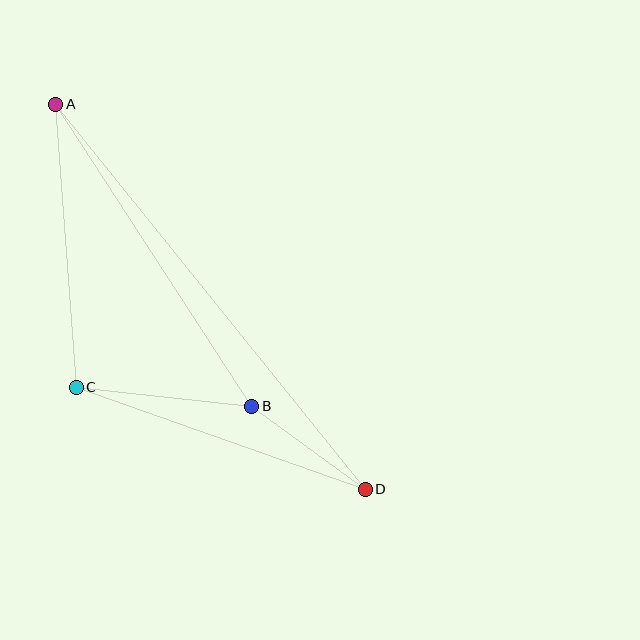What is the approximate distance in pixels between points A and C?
The distance between A and C is approximately 284 pixels.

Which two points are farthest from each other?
Points A and D are farthest from each other.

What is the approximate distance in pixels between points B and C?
The distance between B and C is approximately 177 pixels.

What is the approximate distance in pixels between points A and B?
The distance between A and B is approximately 360 pixels.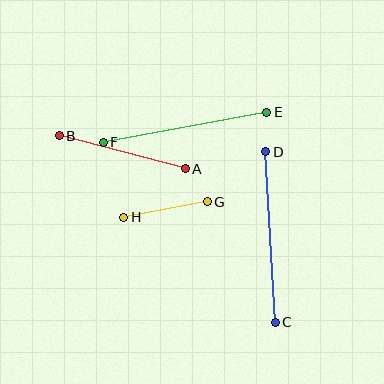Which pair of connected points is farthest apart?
Points C and D are farthest apart.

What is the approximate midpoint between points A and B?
The midpoint is at approximately (122, 152) pixels.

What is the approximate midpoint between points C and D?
The midpoint is at approximately (271, 237) pixels.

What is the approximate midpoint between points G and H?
The midpoint is at approximately (165, 209) pixels.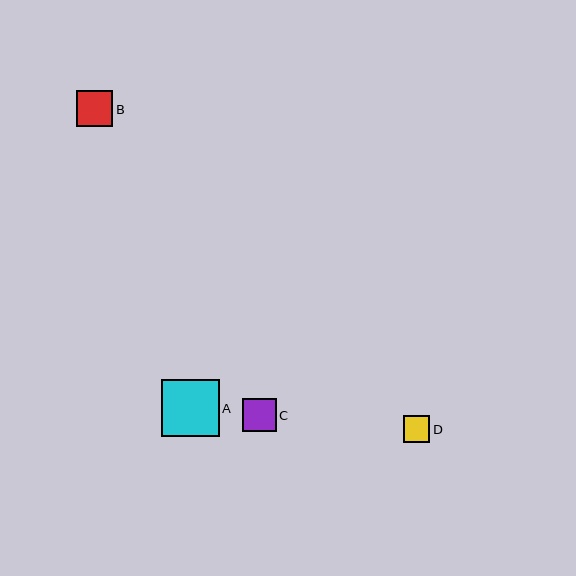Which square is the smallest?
Square D is the smallest with a size of approximately 27 pixels.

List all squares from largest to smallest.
From largest to smallest: A, B, C, D.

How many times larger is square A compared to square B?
Square A is approximately 1.6 times the size of square B.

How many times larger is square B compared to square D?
Square B is approximately 1.3 times the size of square D.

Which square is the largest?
Square A is the largest with a size of approximately 57 pixels.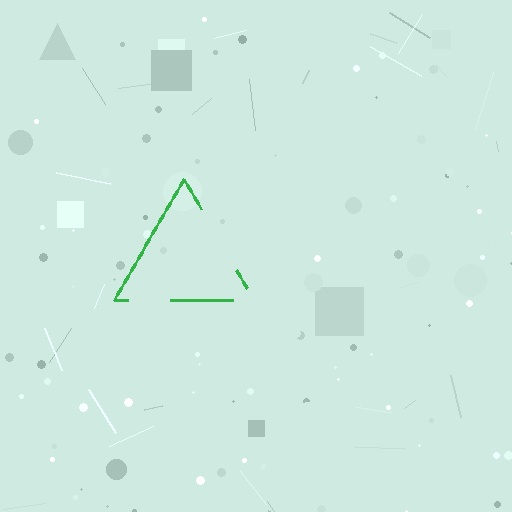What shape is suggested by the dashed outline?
The dashed outline suggests a triangle.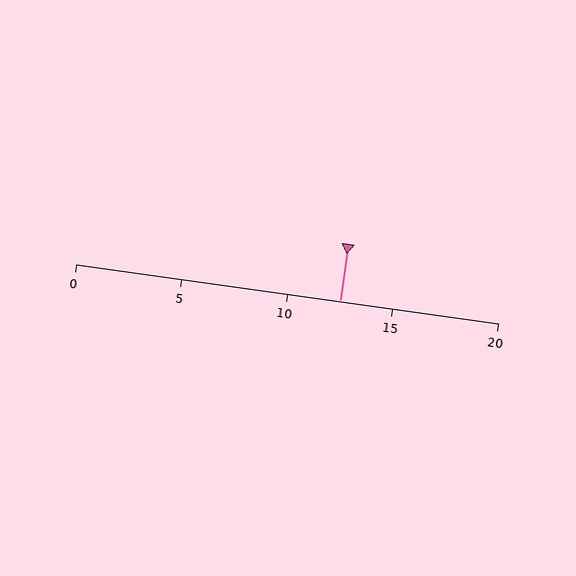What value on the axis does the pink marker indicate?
The marker indicates approximately 12.5.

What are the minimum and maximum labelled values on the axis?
The axis runs from 0 to 20.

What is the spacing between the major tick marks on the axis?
The major ticks are spaced 5 apart.